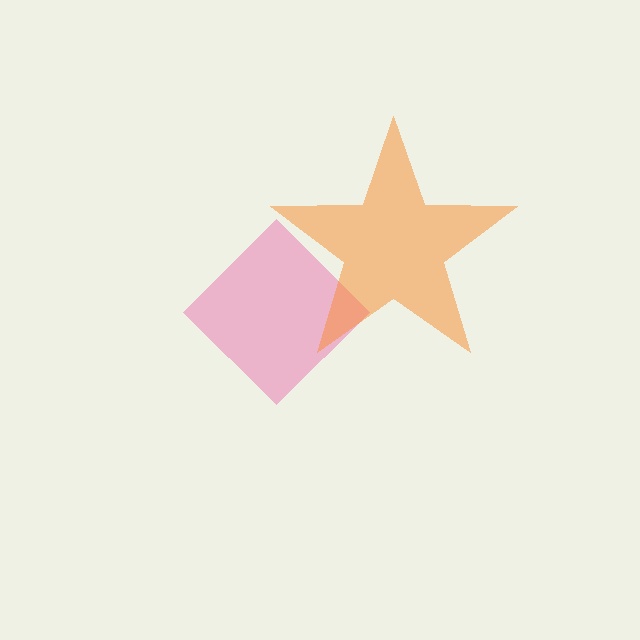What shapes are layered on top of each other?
The layered shapes are: a pink diamond, an orange star.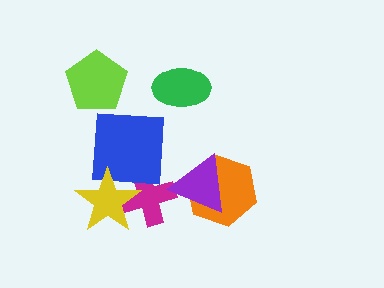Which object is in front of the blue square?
The yellow star is in front of the blue square.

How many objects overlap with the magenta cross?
3 objects overlap with the magenta cross.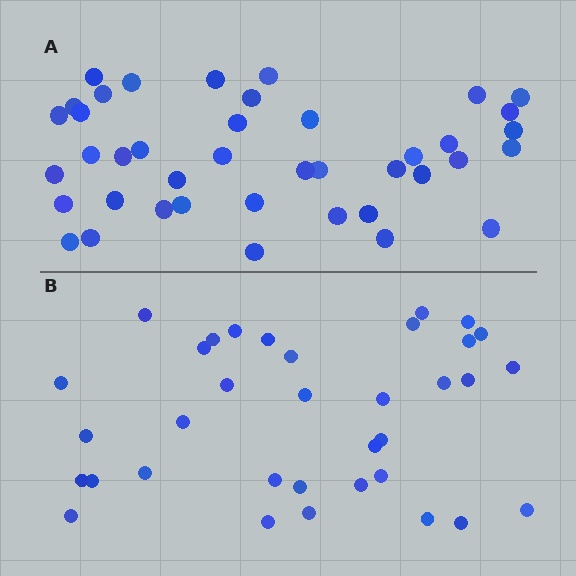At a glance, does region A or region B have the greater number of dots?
Region A (the top region) has more dots.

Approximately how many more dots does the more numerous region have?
Region A has about 6 more dots than region B.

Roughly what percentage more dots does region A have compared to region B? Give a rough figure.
About 15% more.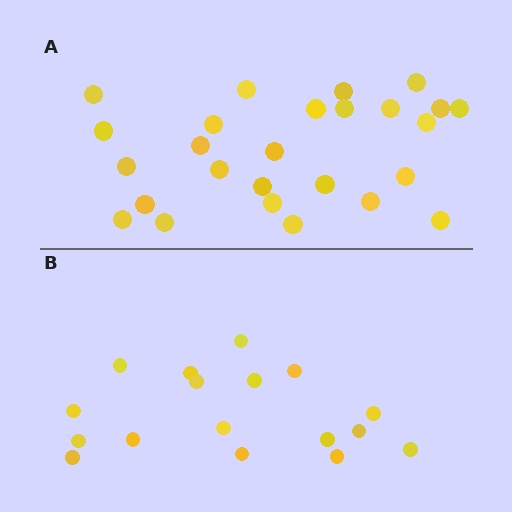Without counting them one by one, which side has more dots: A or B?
Region A (the top region) has more dots.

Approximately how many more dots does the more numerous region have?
Region A has roughly 8 or so more dots than region B.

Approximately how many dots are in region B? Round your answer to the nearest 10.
About 20 dots. (The exact count is 17, which rounds to 20.)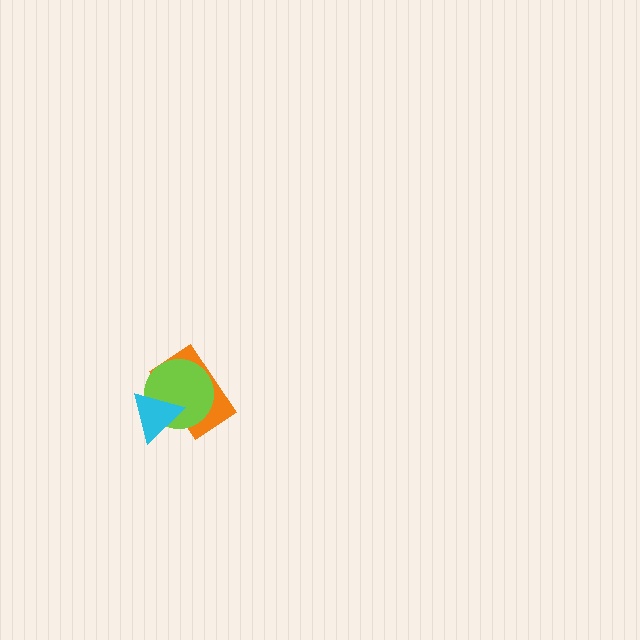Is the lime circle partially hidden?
Yes, it is partially covered by another shape.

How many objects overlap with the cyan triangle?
2 objects overlap with the cyan triangle.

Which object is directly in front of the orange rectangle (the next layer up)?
The lime circle is directly in front of the orange rectangle.